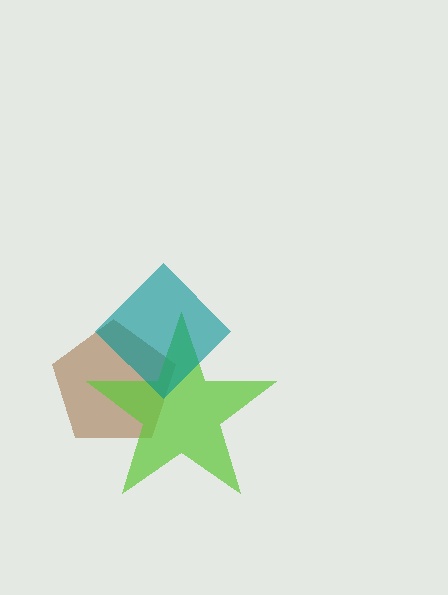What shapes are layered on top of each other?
The layered shapes are: a brown pentagon, a lime star, a teal diamond.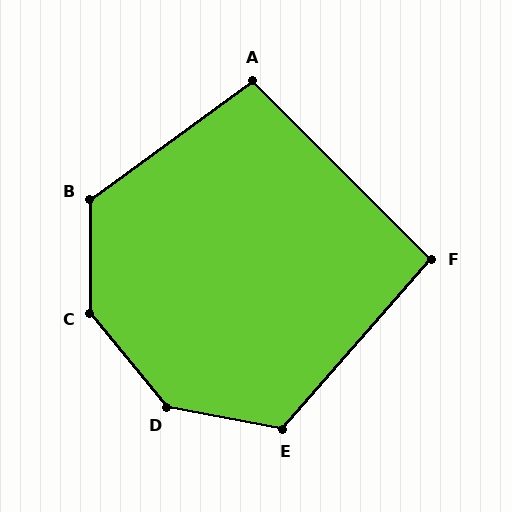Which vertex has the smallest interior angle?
F, at approximately 94 degrees.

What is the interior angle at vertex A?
Approximately 99 degrees (obtuse).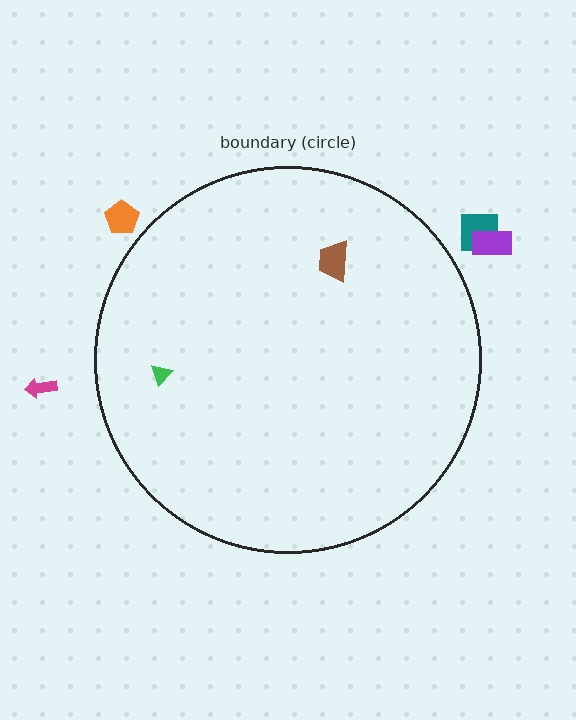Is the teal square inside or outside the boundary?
Outside.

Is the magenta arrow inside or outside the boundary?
Outside.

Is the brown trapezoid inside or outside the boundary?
Inside.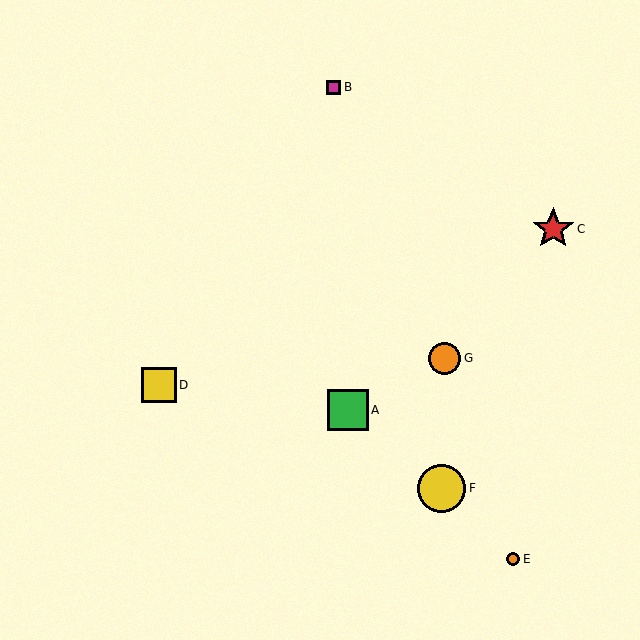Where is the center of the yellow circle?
The center of the yellow circle is at (441, 488).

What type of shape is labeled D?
Shape D is a yellow square.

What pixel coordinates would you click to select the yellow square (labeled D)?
Click at (159, 385) to select the yellow square D.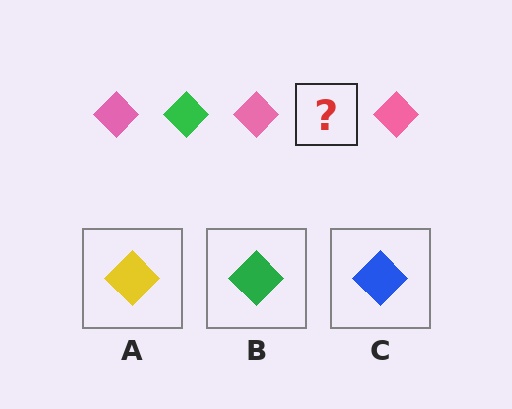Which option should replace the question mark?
Option B.